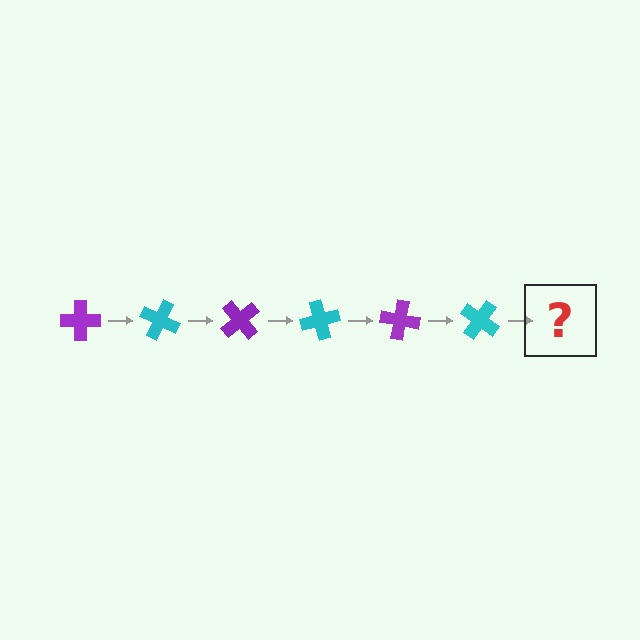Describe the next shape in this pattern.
It should be a purple cross, rotated 150 degrees from the start.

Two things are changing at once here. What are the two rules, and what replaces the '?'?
The two rules are that it rotates 25 degrees each step and the color cycles through purple and cyan. The '?' should be a purple cross, rotated 150 degrees from the start.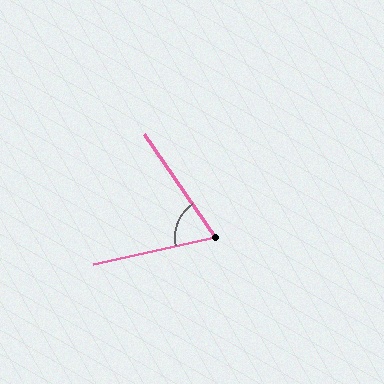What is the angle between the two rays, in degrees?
Approximately 68 degrees.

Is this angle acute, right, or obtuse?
It is acute.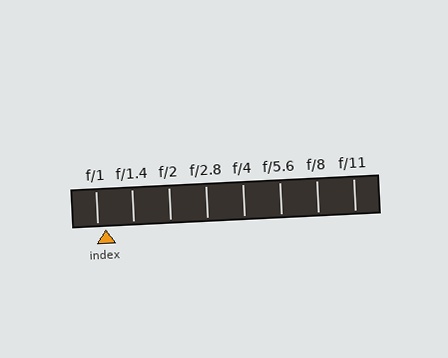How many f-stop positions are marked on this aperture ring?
There are 8 f-stop positions marked.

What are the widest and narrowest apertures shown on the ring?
The widest aperture shown is f/1 and the narrowest is f/11.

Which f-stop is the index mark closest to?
The index mark is closest to f/1.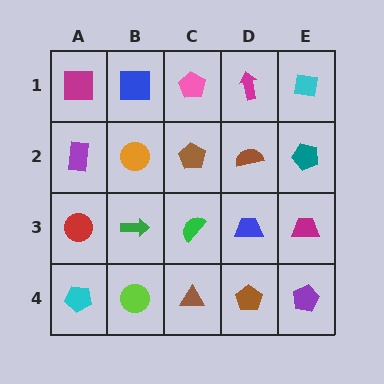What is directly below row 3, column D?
A brown pentagon.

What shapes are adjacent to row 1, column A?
A purple rectangle (row 2, column A), a blue square (row 1, column B).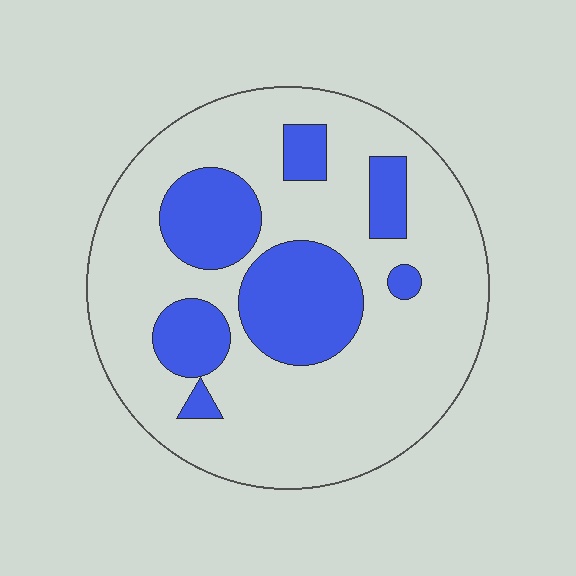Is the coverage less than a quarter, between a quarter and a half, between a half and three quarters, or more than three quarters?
Between a quarter and a half.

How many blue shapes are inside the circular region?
7.